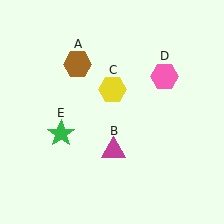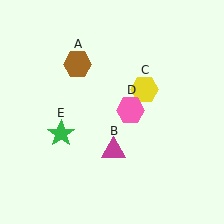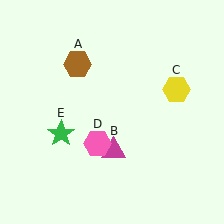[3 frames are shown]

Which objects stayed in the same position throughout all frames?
Brown hexagon (object A) and magenta triangle (object B) and green star (object E) remained stationary.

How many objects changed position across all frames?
2 objects changed position: yellow hexagon (object C), pink hexagon (object D).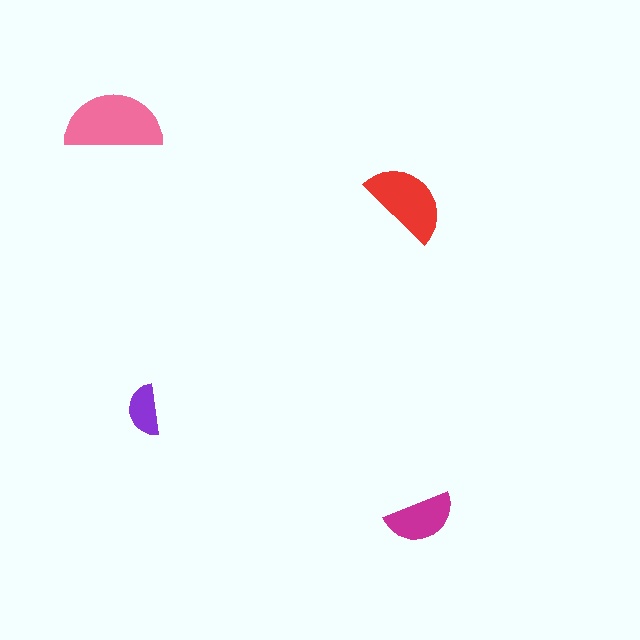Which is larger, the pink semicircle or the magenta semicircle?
The pink one.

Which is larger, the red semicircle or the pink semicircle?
The pink one.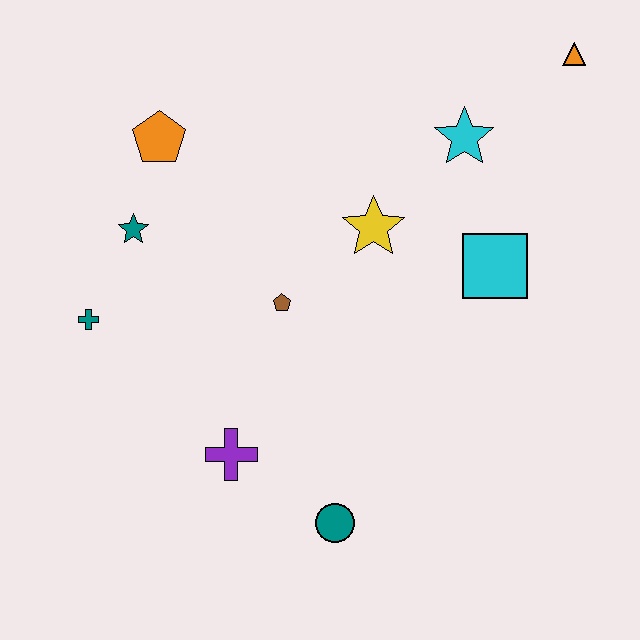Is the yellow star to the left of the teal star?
No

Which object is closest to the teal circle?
The purple cross is closest to the teal circle.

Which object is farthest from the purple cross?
The orange triangle is farthest from the purple cross.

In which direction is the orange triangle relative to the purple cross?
The orange triangle is above the purple cross.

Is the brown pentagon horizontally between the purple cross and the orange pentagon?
No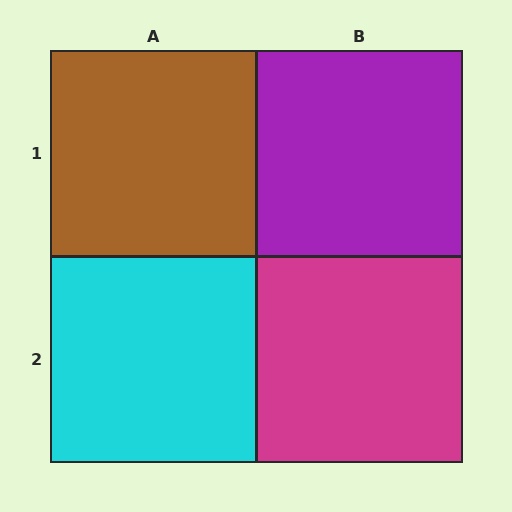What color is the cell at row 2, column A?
Cyan.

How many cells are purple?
1 cell is purple.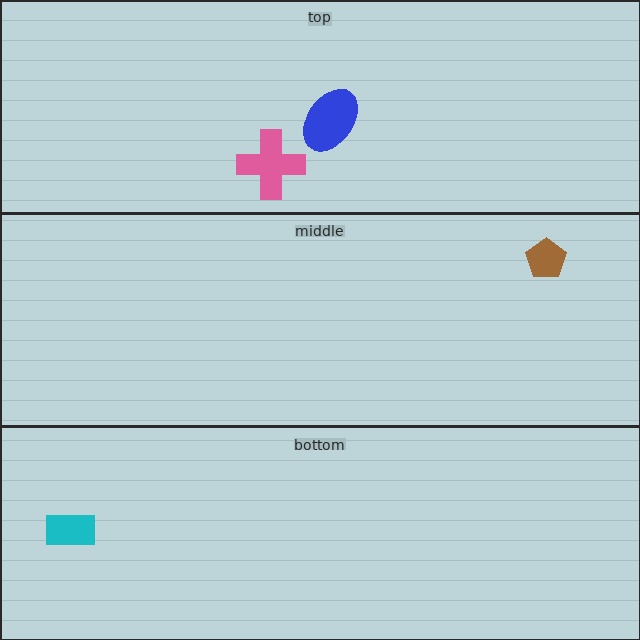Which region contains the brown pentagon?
The middle region.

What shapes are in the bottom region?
The cyan rectangle.